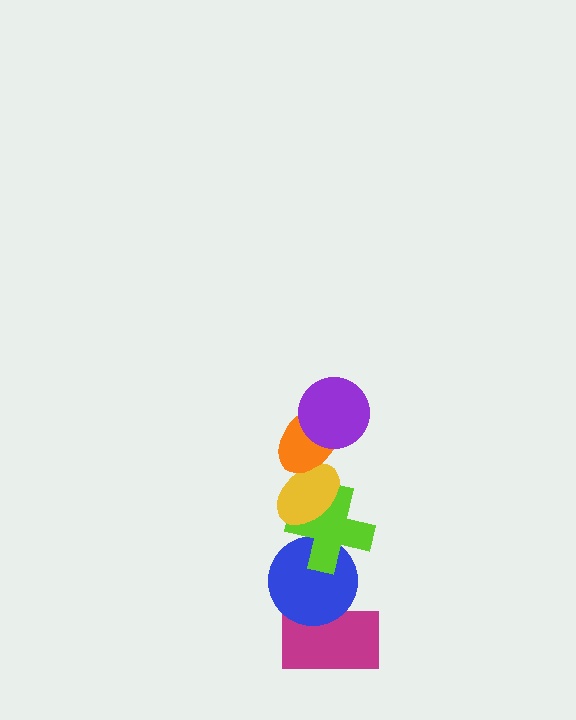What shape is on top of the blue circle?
The lime cross is on top of the blue circle.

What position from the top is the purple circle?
The purple circle is 1st from the top.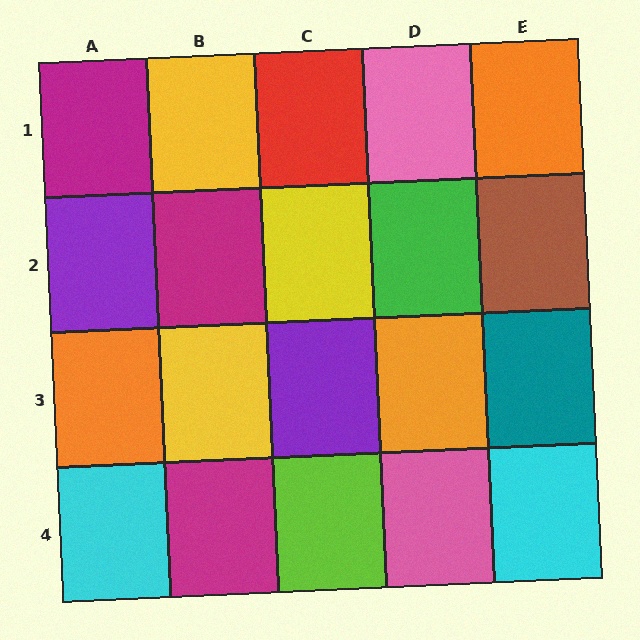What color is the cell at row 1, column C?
Red.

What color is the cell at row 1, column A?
Magenta.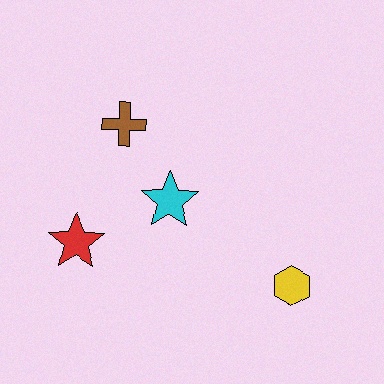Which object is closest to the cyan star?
The brown cross is closest to the cyan star.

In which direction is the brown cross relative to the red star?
The brown cross is above the red star.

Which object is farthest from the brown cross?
The yellow hexagon is farthest from the brown cross.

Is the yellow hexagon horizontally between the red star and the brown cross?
No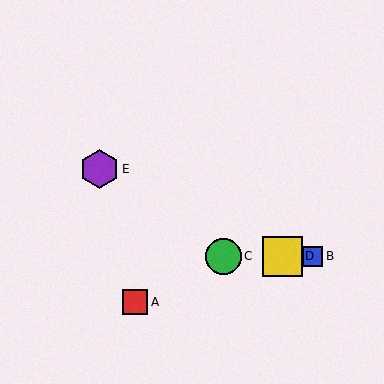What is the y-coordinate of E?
Object E is at y≈169.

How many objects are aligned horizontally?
3 objects (B, C, D) are aligned horizontally.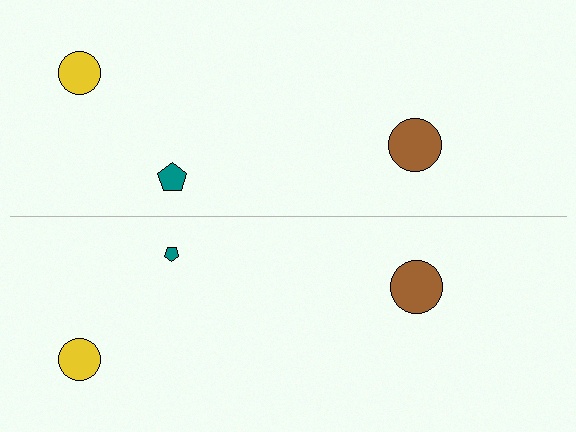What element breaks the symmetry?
The teal pentagon on the bottom side has a different size than its mirror counterpart.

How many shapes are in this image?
There are 6 shapes in this image.